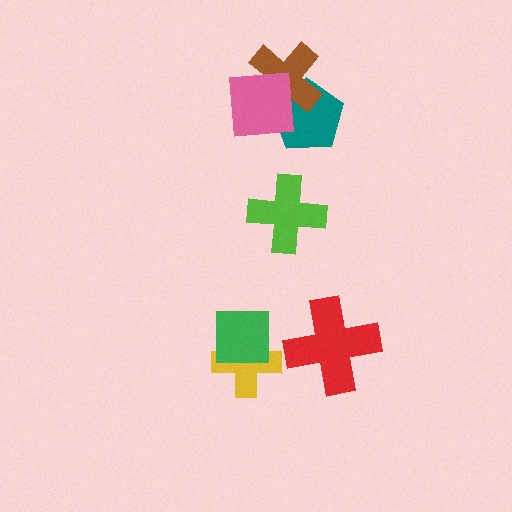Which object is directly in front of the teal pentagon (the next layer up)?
The brown cross is directly in front of the teal pentagon.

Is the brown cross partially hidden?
Yes, it is partially covered by another shape.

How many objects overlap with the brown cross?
2 objects overlap with the brown cross.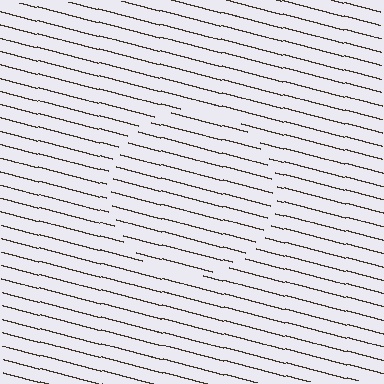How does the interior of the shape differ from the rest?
The interior of the shape contains the same grating, shifted by half a period — the contour is defined by the phase discontinuity where line-ends from the inner and outer gratings abut.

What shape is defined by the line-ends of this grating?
An illusory circle. The interior of the shape contains the same grating, shifted by half a period — the contour is defined by the phase discontinuity where line-ends from the inner and outer gratings abut.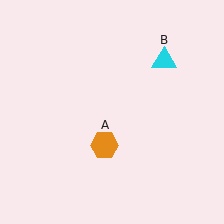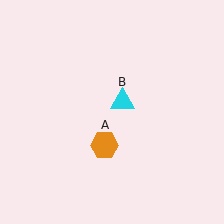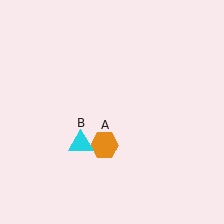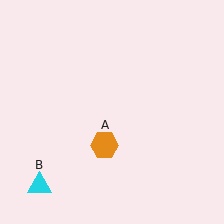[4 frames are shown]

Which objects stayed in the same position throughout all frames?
Orange hexagon (object A) remained stationary.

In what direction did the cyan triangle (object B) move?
The cyan triangle (object B) moved down and to the left.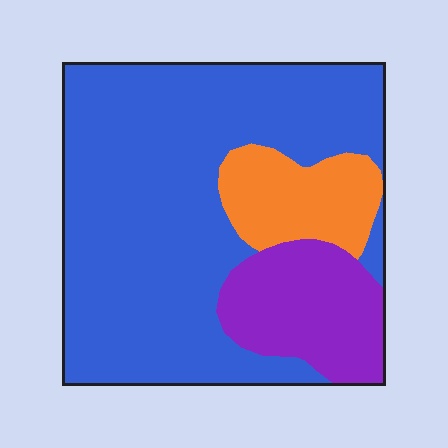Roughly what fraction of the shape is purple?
Purple covers 18% of the shape.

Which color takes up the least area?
Orange, at roughly 15%.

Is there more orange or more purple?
Purple.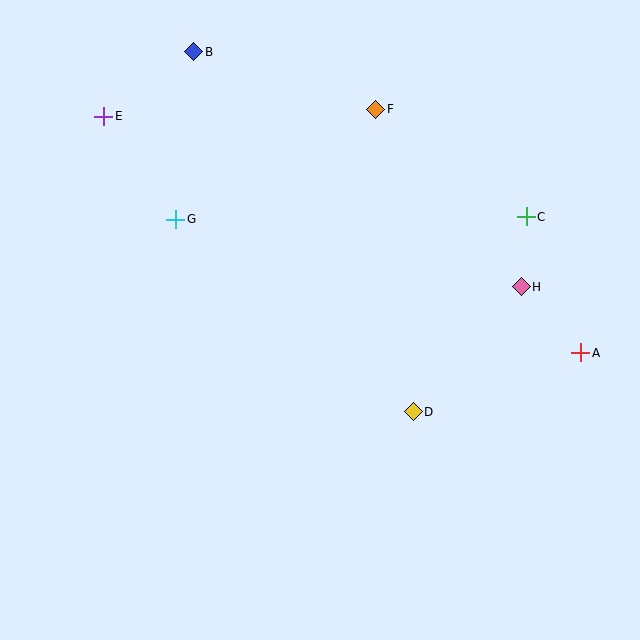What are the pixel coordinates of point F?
Point F is at (376, 109).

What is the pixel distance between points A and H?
The distance between A and H is 89 pixels.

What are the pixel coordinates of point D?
Point D is at (413, 412).